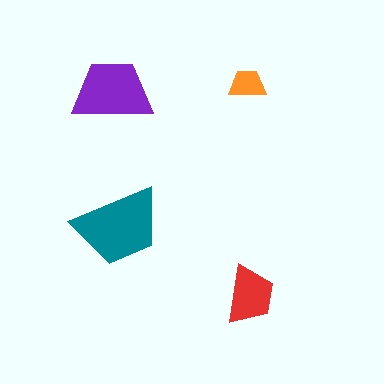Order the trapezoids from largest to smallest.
the teal one, the purple one, the red one, the orange one.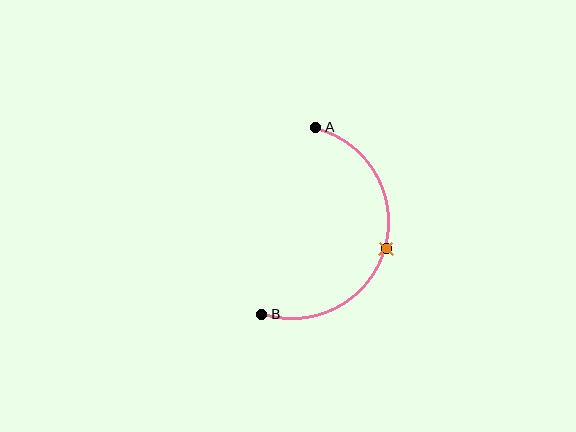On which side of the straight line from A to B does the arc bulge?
The arc bulges to the right of the straight line connecting A and B.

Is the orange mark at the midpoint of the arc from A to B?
Yes. The orange mark lies on the arc at equal arc-length from both A and B — it is the arc midpoint.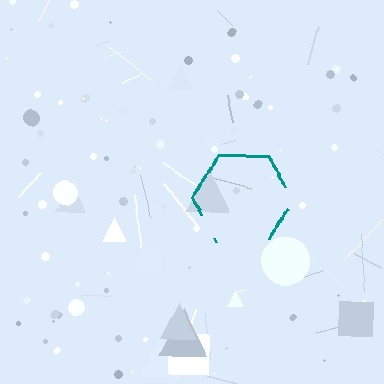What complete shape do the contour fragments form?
The contour fragments form a hexagon.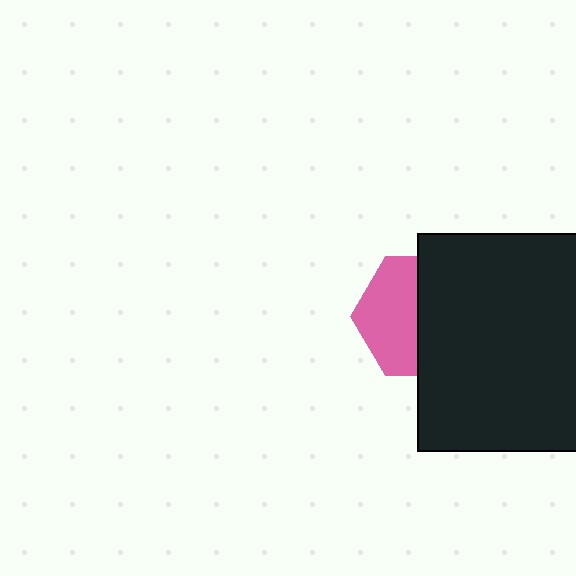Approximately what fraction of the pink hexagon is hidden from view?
Roughly 52% of the pink hexagon is hidden behind the black rectangle.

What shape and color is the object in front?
The object in front is a black rectangle.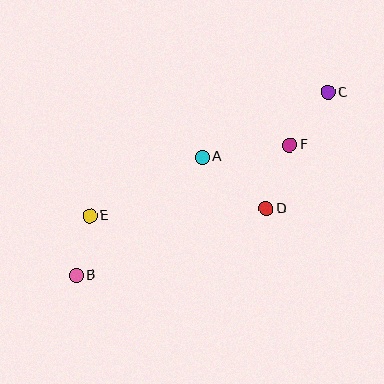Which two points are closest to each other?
Points B and E are closest to each other.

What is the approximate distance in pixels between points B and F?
The distance between B and F is approximately 250 pixels.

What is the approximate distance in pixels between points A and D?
The distance between A and D is approximately 82 pixels.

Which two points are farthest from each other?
Points B and C are farthest from each other.